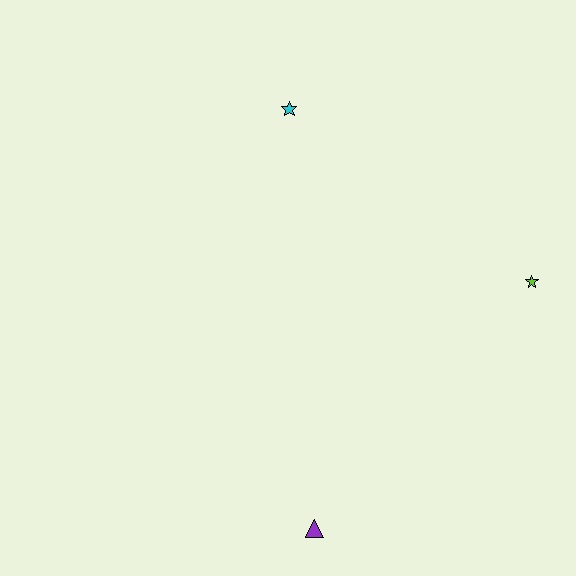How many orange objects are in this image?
There are no orange objects.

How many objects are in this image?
There are 3 objects.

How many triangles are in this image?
There is 1 triangle.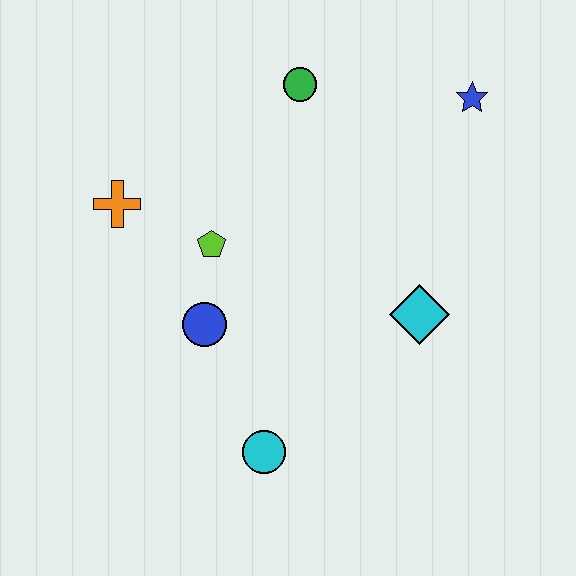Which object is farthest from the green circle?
The cyan circle is farthest from the green circle.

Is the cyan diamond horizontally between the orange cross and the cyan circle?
No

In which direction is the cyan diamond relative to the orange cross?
The cyan diamond is to the right of the orange cross.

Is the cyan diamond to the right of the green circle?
Yes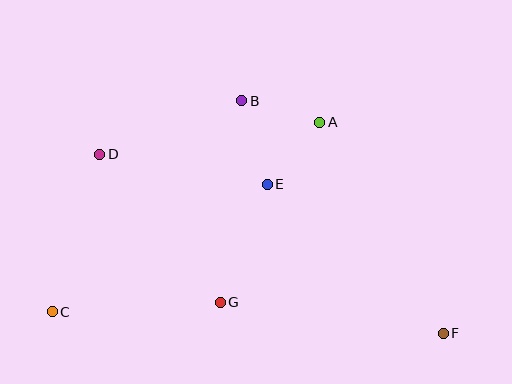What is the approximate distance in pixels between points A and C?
The distance between A and C is approximately 328 pixels.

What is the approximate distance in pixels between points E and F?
The distance between E and F is approximately 231 pixels.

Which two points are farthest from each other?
Points C and F are farthest from each other.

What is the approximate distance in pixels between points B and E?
The distance between B and E is approximately 87 pixels.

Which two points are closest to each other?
Points A and E are closest to each other.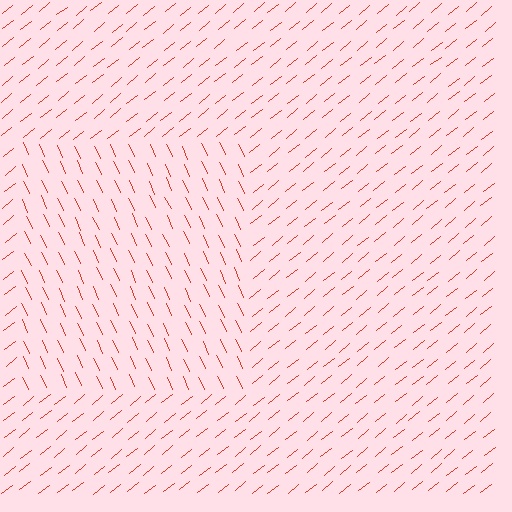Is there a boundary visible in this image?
Yes, there is a texture boundary formed by a change in line orientation.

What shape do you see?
I see a rectangle.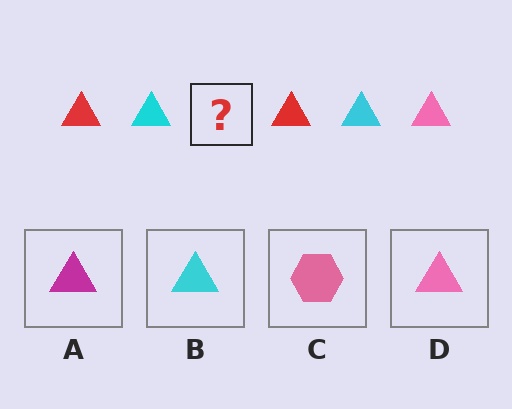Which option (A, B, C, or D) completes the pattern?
D.